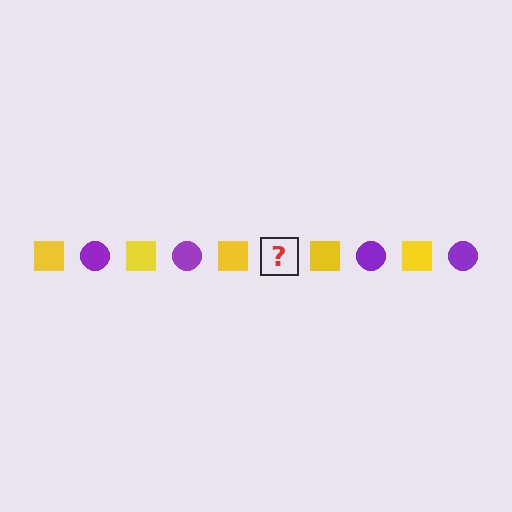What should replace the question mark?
The question mark should be replaced with a purple circle.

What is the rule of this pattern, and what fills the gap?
The rule is that the pattern alternates between yellow square and purple circle. The gap should be filled with a purple circle.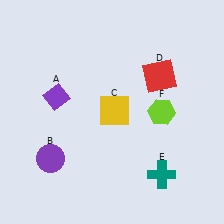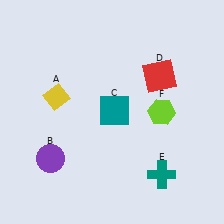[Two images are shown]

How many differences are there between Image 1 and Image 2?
There are 2 differences between the two images.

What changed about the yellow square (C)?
In Image 1, C is yellow. In Image 2, it changed to teal.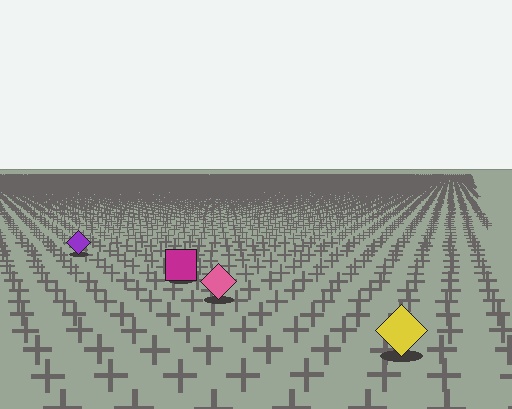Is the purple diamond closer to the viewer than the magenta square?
No. The magenta square is closer — you can tell from the texture gradient: the ground texture is coarser near it.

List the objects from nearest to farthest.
From nearest to farthest: the yellow diamond, the pink diamond, the magenta square, the purple diamond.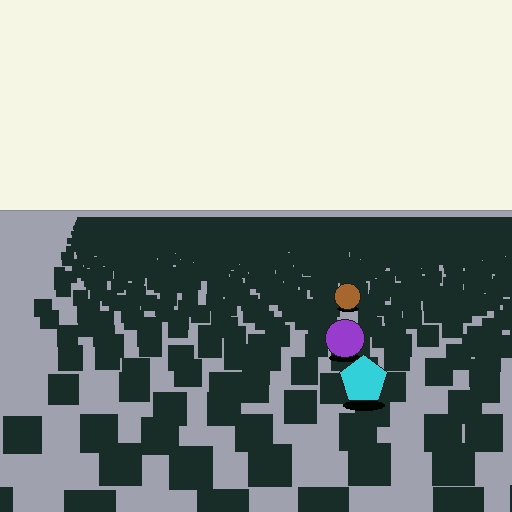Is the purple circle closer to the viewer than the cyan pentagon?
No. The cyan pentagon is closer — you can tell from the texture gradient: the ground texture is coarser near it.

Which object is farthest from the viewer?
The brown circle is farthest from the viewer. It appears smaller and the ground texture around it is denser.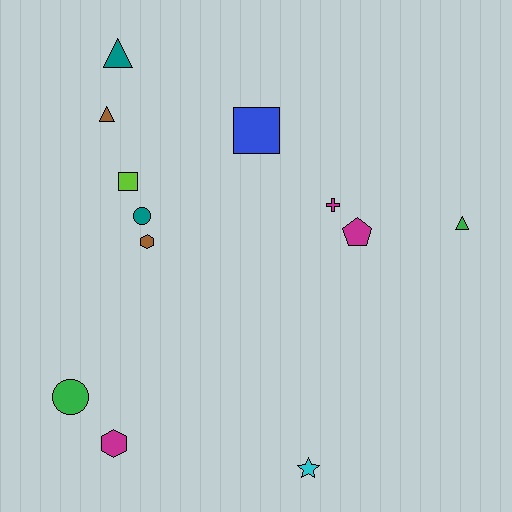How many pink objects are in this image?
There are no pink objects.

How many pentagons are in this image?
There is 1 pentagon.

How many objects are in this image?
There are 12 objects.